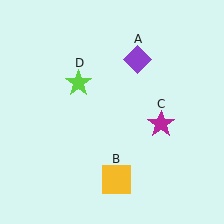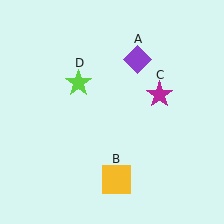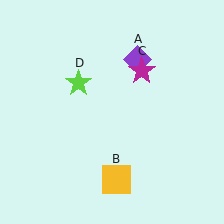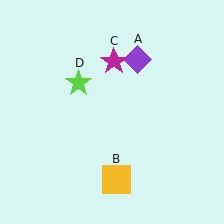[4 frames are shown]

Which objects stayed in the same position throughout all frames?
Purple diamond (object A) and yellow square (object B) and lime star (object D) remained stationary.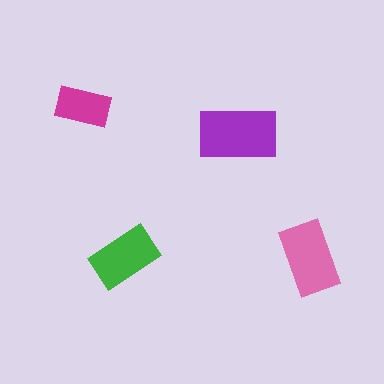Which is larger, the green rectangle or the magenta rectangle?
The green one.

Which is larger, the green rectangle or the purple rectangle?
The purple one.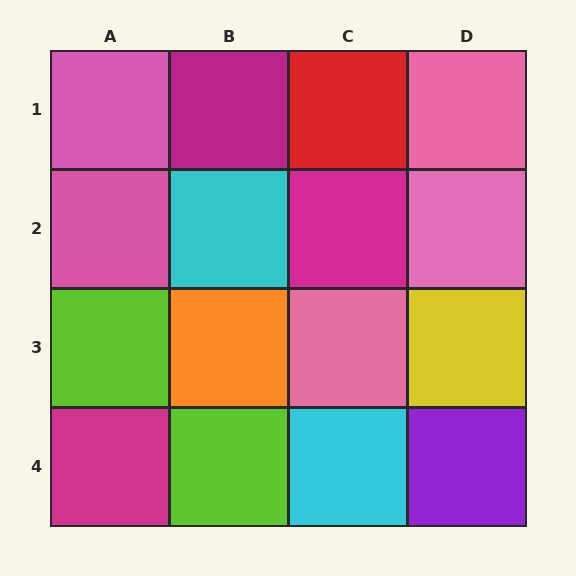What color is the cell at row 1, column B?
Magenta.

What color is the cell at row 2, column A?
Pink.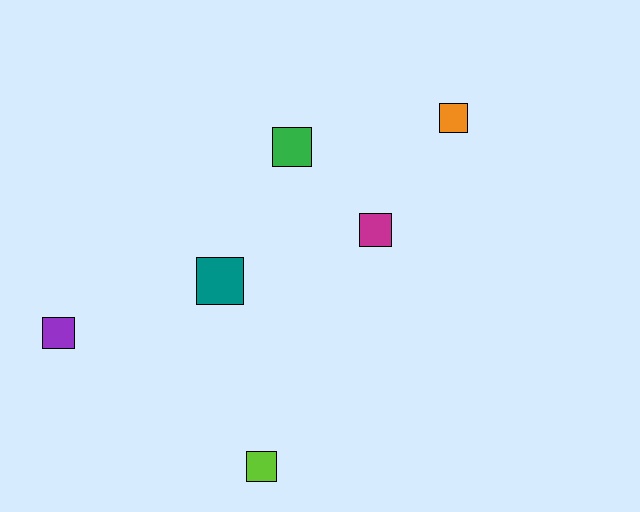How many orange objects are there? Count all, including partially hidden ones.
There is 1 orange object.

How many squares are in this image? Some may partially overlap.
There are 6 squares.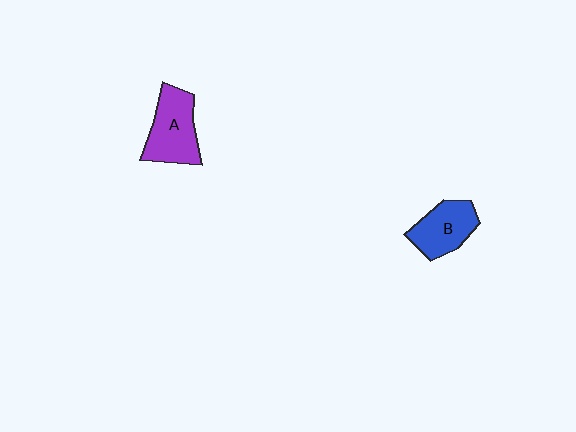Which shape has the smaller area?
Shape B (blue).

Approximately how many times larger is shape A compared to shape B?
Approximately 1.2 times.